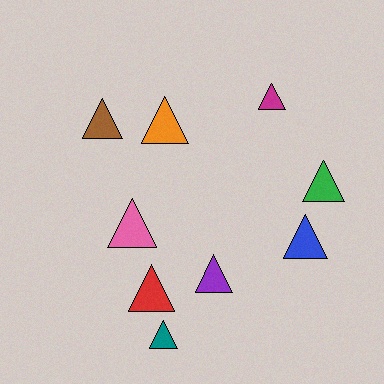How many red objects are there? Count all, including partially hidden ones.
There is 1 red object.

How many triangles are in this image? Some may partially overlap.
There are 9 triangles.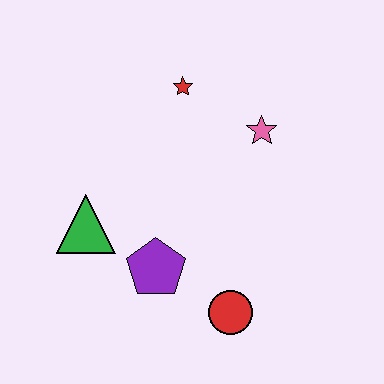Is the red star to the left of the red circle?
Yes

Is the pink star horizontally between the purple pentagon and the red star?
No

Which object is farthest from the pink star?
The green triangle is farthest from the pink star.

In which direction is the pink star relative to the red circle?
The pink star is above the red circle.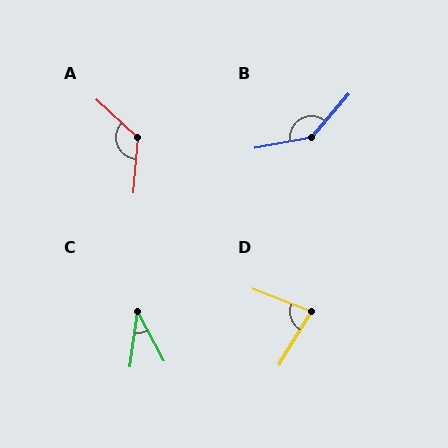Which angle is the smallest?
C, at approximately 36 degrees.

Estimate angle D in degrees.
Approximately 79 degrees.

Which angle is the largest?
B, at approximately 141 degrees.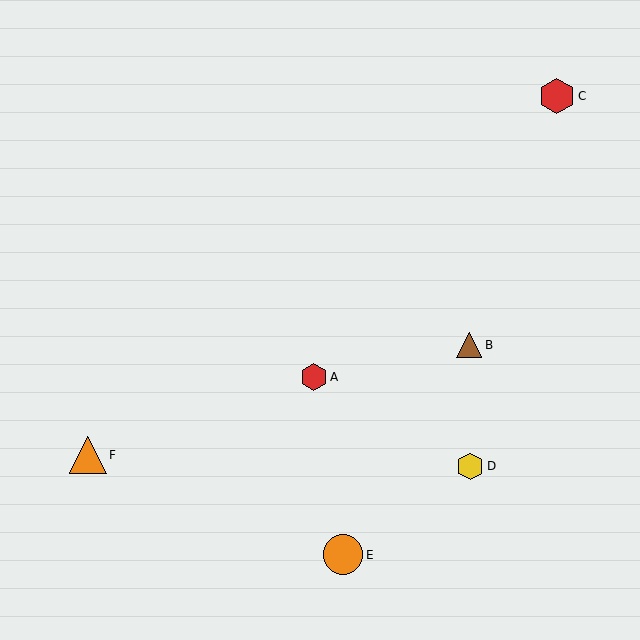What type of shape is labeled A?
Shape A is a red hexagon.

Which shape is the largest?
The orange circle (labeled E) is the largest.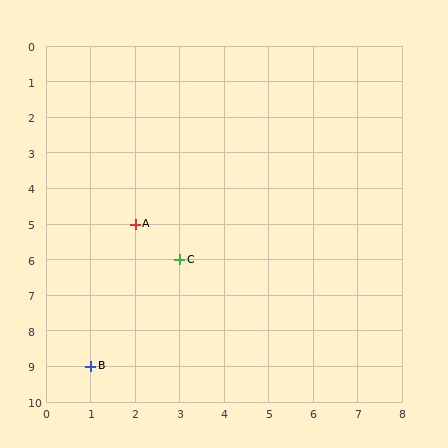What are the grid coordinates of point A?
Point A is at grid coordinates (2, 5).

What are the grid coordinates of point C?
Point C is at grid coordinates (3, 6).